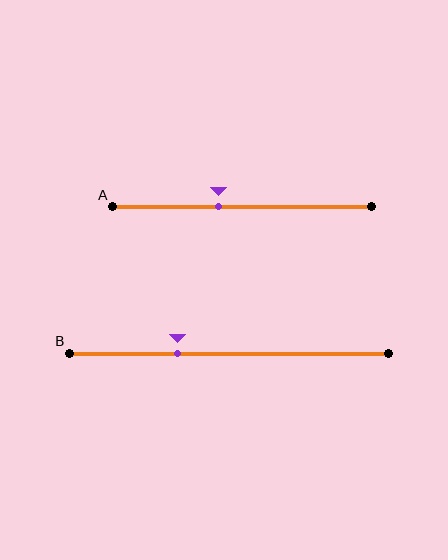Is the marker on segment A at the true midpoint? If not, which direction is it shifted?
No, the marker on segment A is shifted to the left by about 9% of the segment length.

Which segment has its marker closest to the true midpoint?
Segment A has its marker closest to the true midpoint.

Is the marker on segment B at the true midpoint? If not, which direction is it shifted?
No, the marker on segment B is shifted to the left by about 16% of the segment length.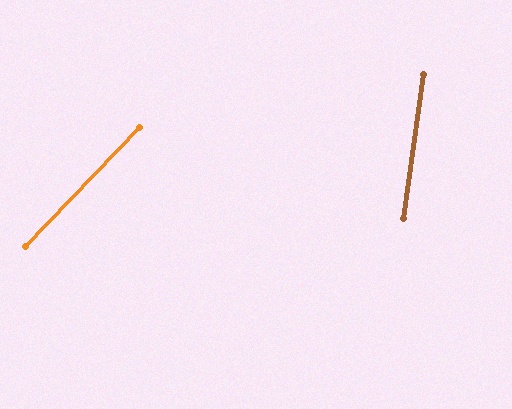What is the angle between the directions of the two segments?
Approximately 36 degrees.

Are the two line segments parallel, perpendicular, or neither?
Neither parallel nor perpendicular — they differ by about 36°.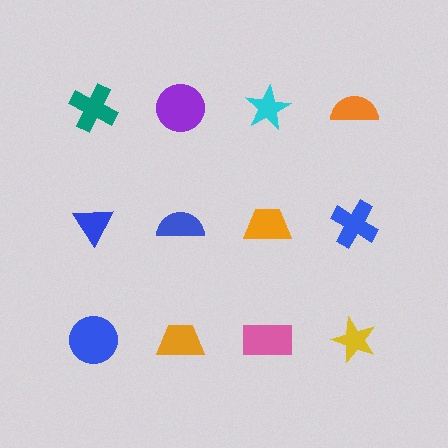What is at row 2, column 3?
An orange trapezoid.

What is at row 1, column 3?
A cyan star.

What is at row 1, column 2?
A purple circle.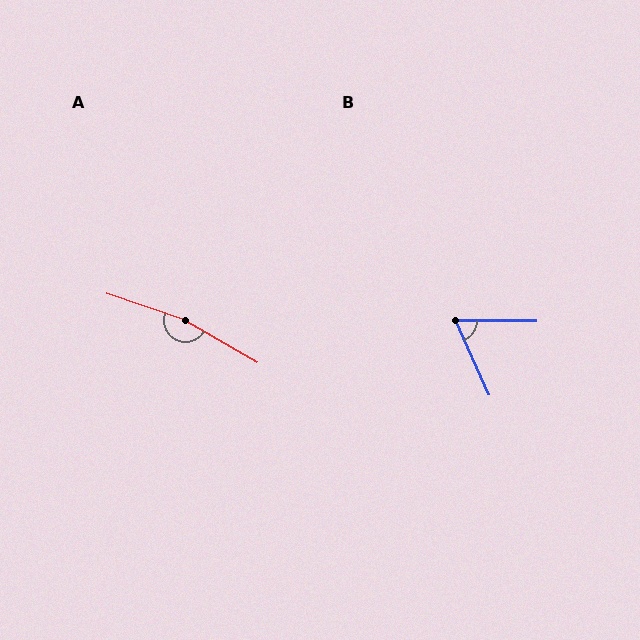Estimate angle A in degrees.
Approximately 169 degrees.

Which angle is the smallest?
B, at approximately 65 degrees.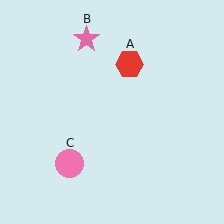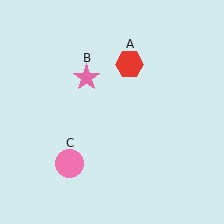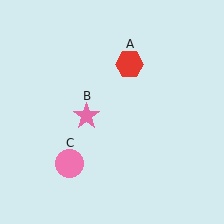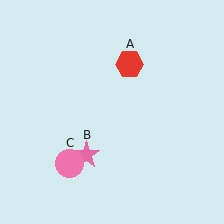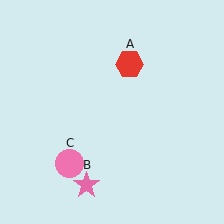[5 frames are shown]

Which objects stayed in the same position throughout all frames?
Red hexagon (object A) and pink circle (object C) remained stationary.